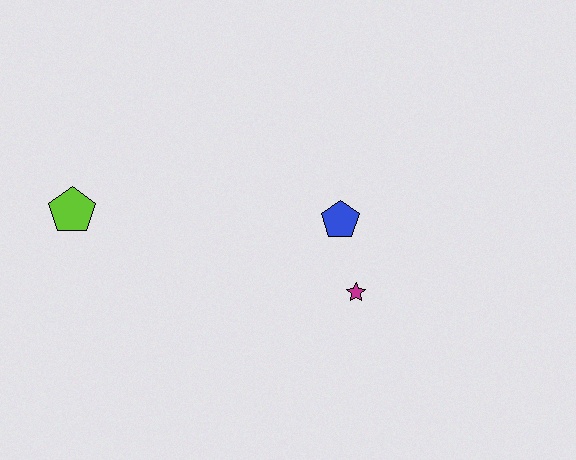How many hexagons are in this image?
There are no hexagons.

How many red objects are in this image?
There are no red objects.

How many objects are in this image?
There are 3 objects.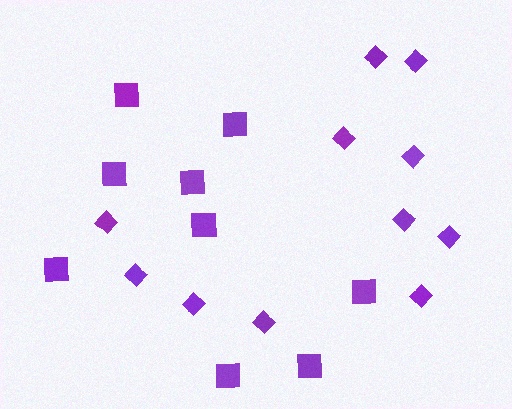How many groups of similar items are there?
There are 2 groups: one group of diamonds (11) and one group of squares (9).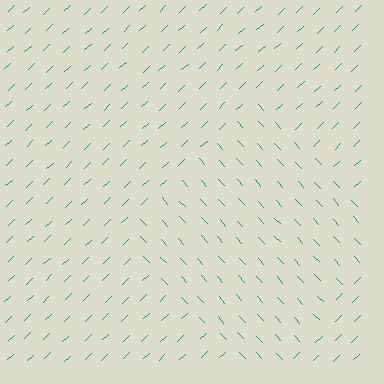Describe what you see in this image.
The image is filled with small teal line segments. A diamond region in the image has lines oriented differently from the surrounding lines, creating a visible texture boundary.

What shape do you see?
I see a diamond.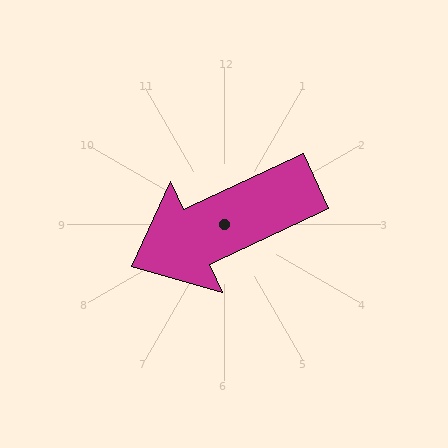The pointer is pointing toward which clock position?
Roughly 8 o'clock.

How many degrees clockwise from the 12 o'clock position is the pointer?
Approximately 245 degrees.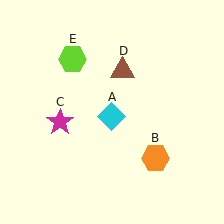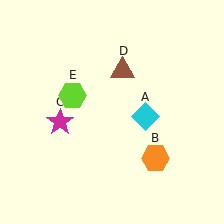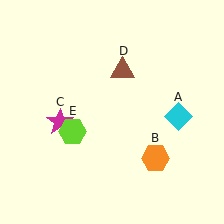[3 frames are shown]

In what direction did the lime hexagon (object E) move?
The lime hexagon (object E) moved down.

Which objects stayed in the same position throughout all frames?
Orange hexagon (object B) and magenta star (object C) and brown triangle (object D) remained stationary.